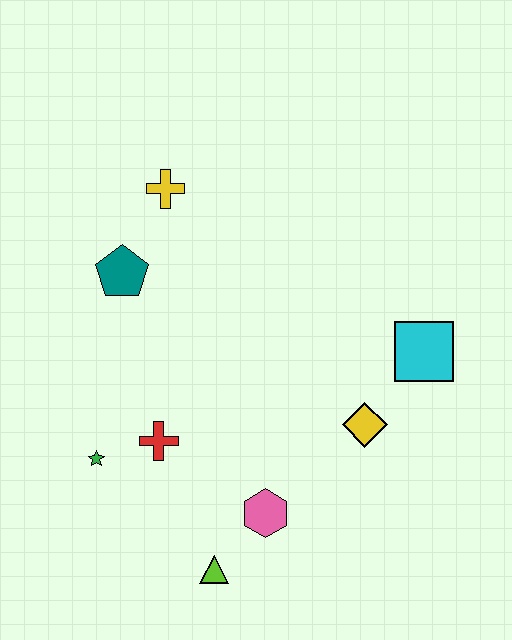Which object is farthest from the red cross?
The cyan square is farthest from the red cross.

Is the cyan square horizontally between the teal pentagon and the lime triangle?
No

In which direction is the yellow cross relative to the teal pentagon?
The yellow cross is above the teal pentagon.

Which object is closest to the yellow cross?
The teal pentagon is closest to the yellow cross.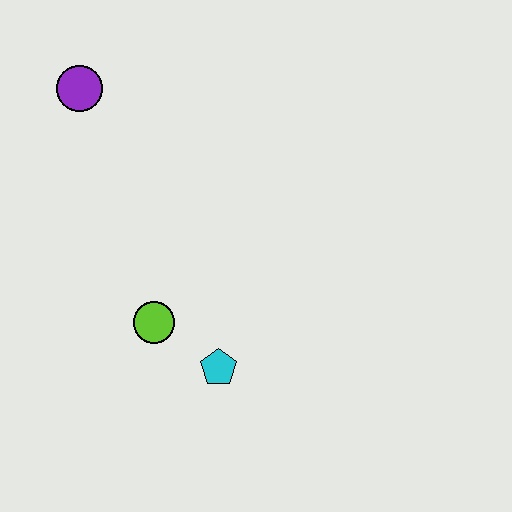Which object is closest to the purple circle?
The lime circle is closest to the purple circle.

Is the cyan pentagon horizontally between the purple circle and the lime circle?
No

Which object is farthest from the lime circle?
The purple circle is farthest from the lime circle.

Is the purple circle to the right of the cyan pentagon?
No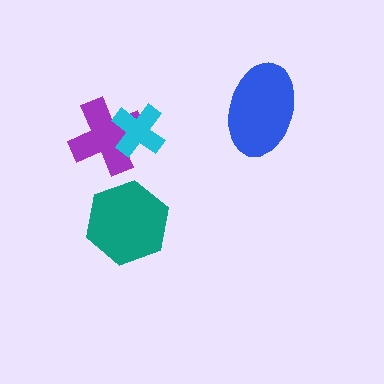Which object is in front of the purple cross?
The cyan cross is in front of the purple cross.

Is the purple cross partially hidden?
Yes, it is partially covered by another shape.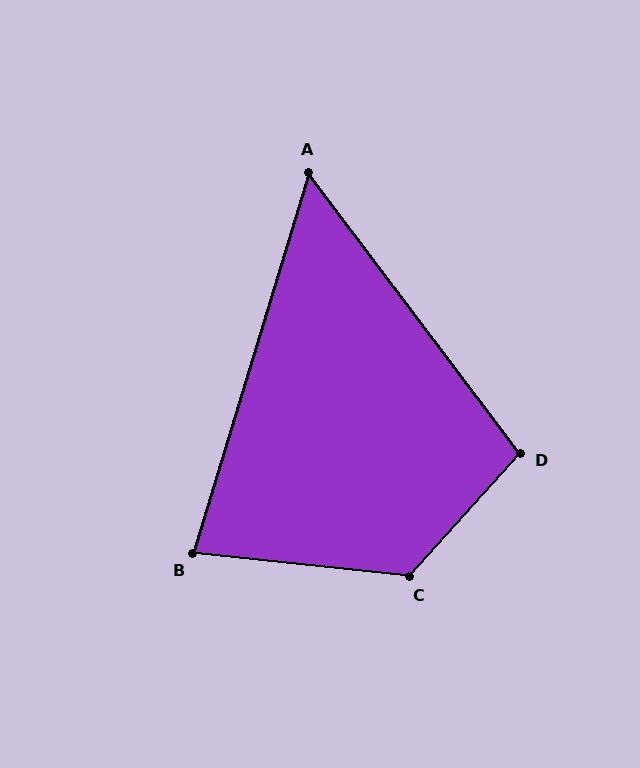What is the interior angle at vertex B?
Approximately 79 degrees (acute).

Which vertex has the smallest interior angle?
A, at approximately 54 degrees.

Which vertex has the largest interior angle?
C, at approximately 126 degrees.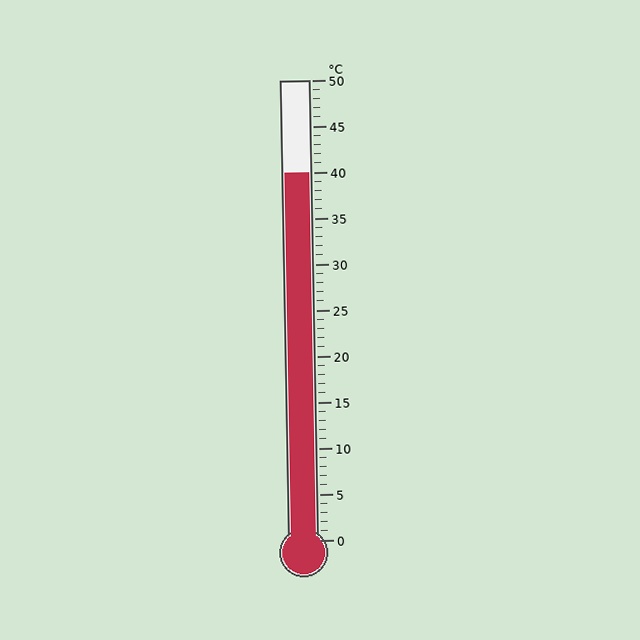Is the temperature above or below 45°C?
The temperature is below 45°C.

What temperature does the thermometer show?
The thermometer shows approximately 40°C.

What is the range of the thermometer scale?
The thermometer scale ranges from 0°C to 50°C.